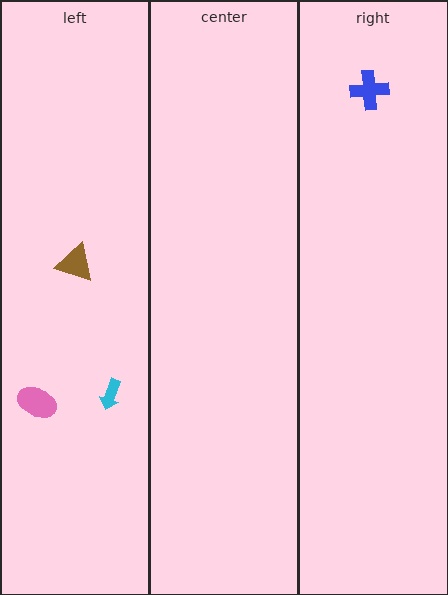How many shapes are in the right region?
1.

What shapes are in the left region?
The brown triangle, the cyan arrow, the pink ellipse.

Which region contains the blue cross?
The right region.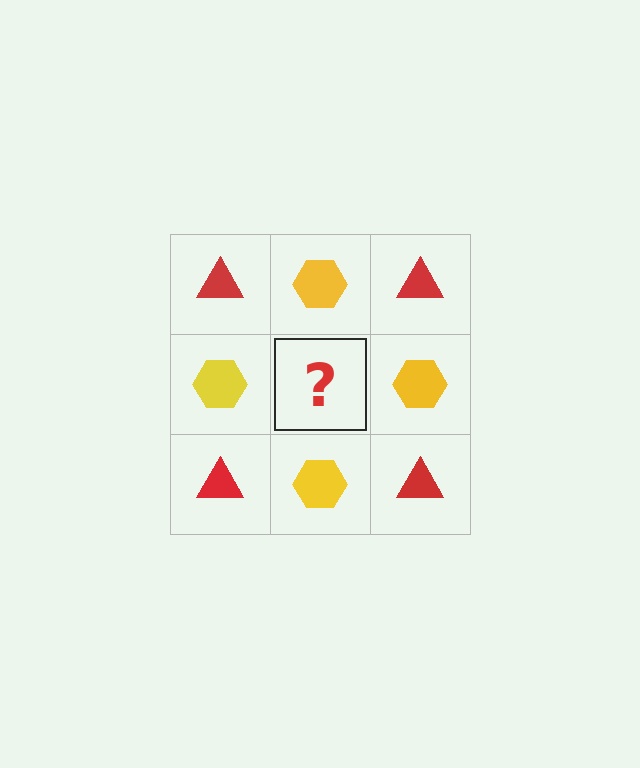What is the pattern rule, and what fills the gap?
The rule is that it alternates red triangle and yellow hexagon in a checkerboard pattern. The gap should be filled with a red triangle.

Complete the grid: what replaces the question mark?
The question mark should be replaced with a red triangle.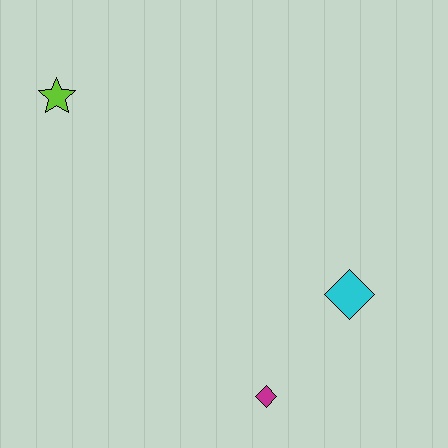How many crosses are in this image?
There are no crosses.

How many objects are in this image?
There are 3 objects.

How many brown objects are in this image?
There are no brown objects.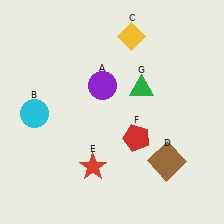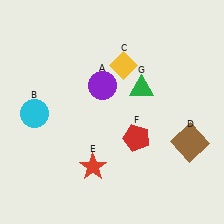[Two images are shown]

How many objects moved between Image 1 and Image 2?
2 objects moved between the two images.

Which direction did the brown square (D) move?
The brown square (D) moved right.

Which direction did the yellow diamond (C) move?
The yellow diamond (C) moved down.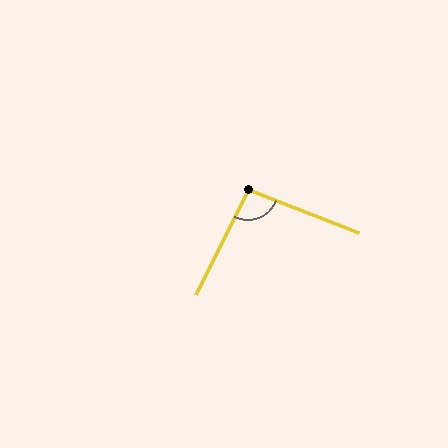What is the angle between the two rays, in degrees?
Approximately 95 degrees.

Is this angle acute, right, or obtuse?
It is obtuse.